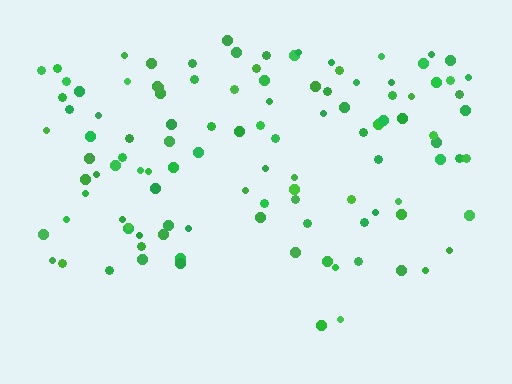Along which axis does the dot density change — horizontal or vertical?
Vertical.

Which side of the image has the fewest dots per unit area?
The bottom.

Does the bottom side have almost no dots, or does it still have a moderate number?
Still a moderate number, just noticeably fewer than the top.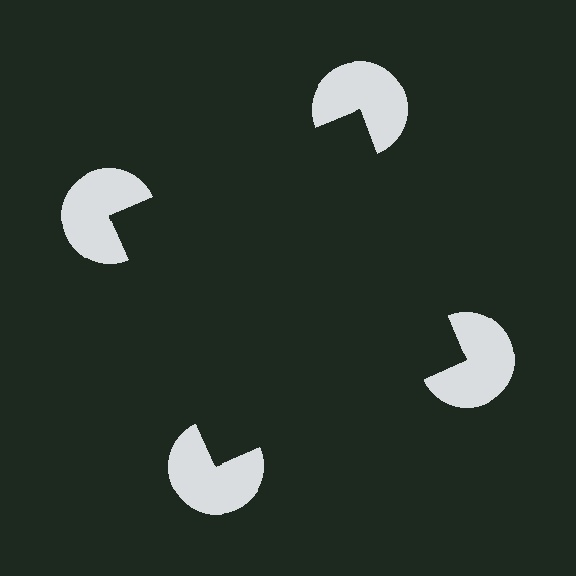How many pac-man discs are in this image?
There are 4 — one at each vertex of the illusory square.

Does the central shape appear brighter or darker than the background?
It typically appears slightly darker than the background, even though no actual brightness change is drawn.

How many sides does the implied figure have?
4 sides.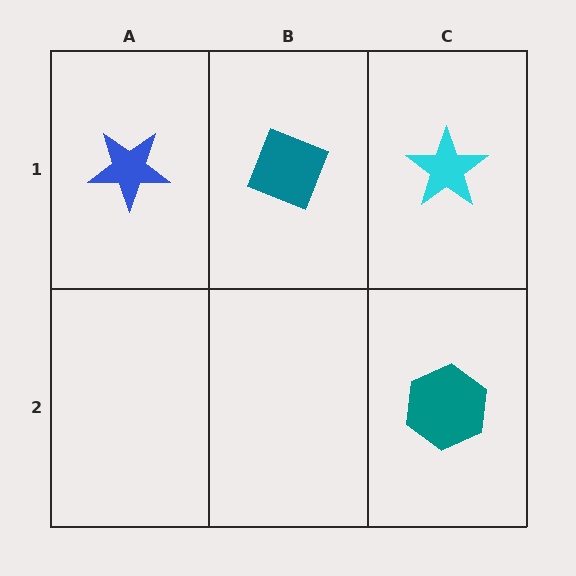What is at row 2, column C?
A teal hexagon.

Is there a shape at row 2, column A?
No, that cell is empty.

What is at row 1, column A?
A blue star.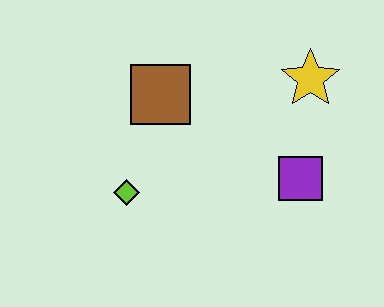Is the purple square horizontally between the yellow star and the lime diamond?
Yes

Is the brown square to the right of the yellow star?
No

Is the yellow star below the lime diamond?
No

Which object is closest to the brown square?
The lime diamond is closest to the brown square.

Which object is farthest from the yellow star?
The lime diamond is farthest from the yellow star.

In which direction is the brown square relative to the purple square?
The brown square is to the left of the purple square.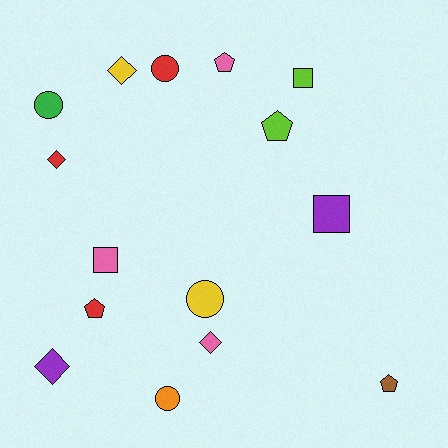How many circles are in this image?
There are 4 circles.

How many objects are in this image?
There are 15 objects.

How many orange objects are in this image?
There is 1 orange object.